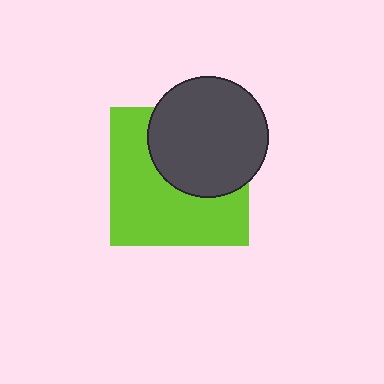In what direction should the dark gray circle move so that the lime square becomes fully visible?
The dark gray circle should move toward the upper-right. That is the shortest direction to clear the overlap and leave the lime square fully visible.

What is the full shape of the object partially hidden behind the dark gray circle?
The partially hidden object is a lime square.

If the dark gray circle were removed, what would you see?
You would see the complete lime square.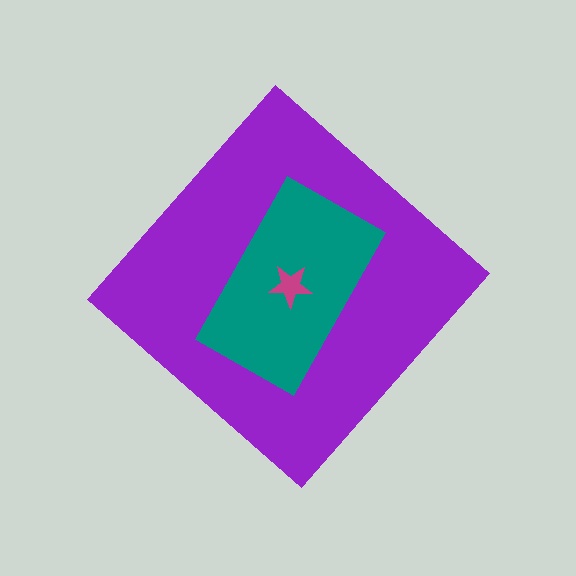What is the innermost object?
The magenta star.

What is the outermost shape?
The purple diamond.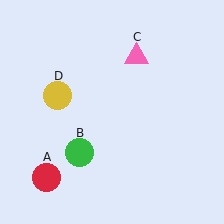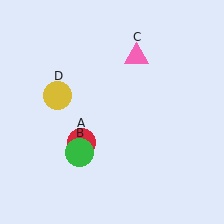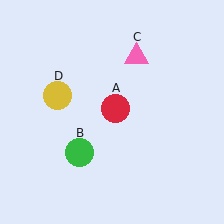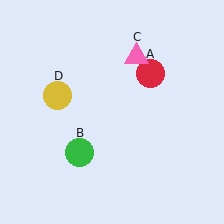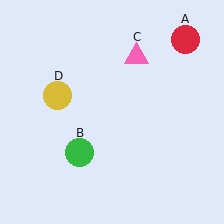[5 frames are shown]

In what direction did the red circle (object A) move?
The red circle (object A) moved up and to the right.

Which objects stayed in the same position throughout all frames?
Green circle (object B) and pink triangle (object C) and yellow circle (object D) remained stationary.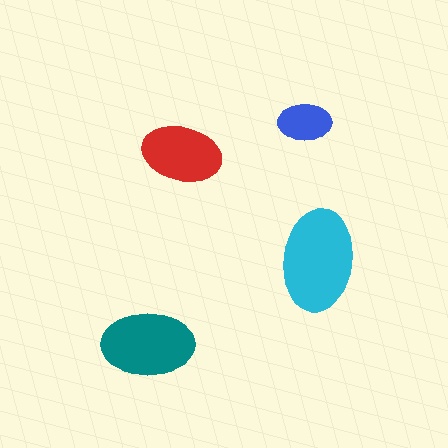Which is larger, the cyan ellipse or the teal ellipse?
The cyan one.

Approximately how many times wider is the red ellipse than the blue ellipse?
About 1.5 times wider.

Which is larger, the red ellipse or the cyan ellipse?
The cyan one.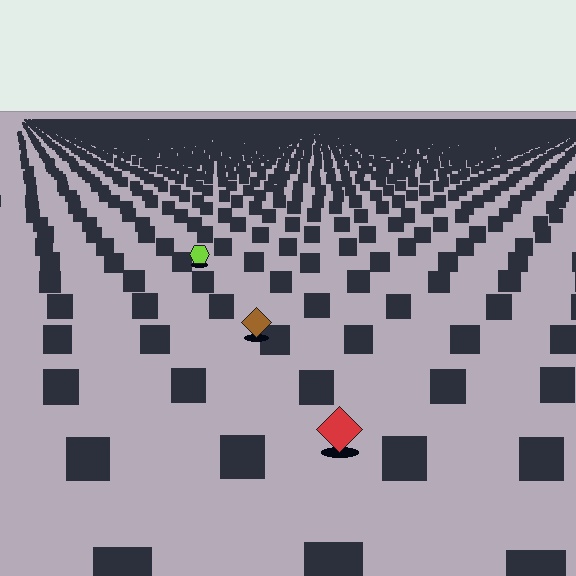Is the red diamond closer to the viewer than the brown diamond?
Yes. The red diamond is closer — you can tell from the texture gradient: the ground texture is coarser near it.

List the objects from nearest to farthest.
From nearest to farthest: the red diamond, the brown diamond, the lime hexagon.